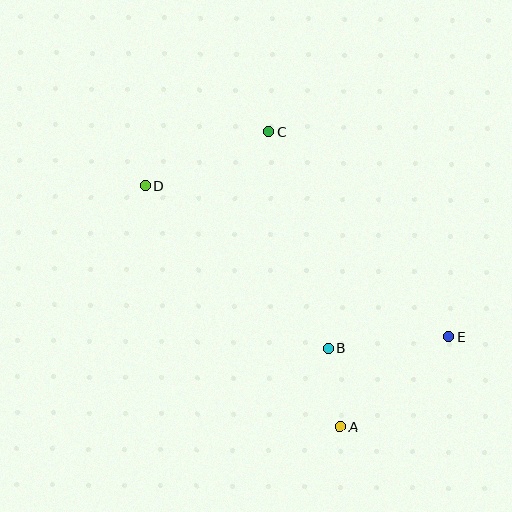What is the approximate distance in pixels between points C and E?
The distance between C and E is approximately 272 pixels.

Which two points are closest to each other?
Points A and B are closest to each other.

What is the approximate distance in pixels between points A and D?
The distance between A and D is approximately 310 pixels.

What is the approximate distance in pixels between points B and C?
The distance between B and C is approximately 224 pixels.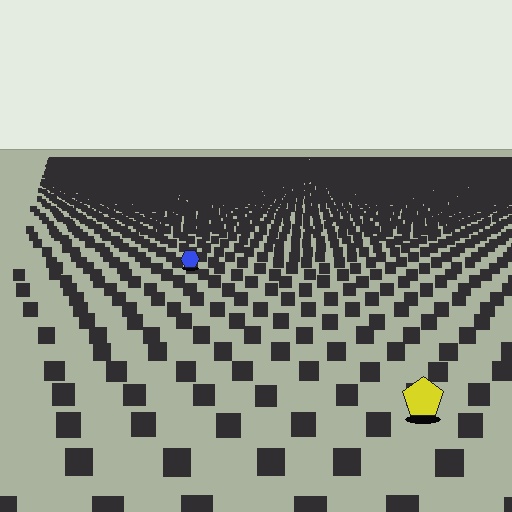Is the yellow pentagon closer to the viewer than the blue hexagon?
Yes. The yellow pentagon is closer — you can tell from the texture gradient: the ground texture is coarser near it.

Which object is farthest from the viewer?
The blue hexagon is farthest from the viewer. It appears smaller and the ground texture around it is denser.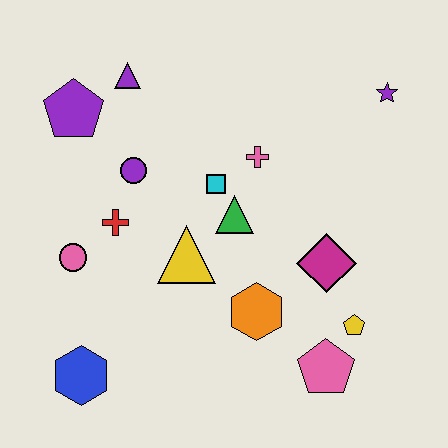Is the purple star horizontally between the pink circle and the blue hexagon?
No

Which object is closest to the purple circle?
The red cross is closest to the purple circle.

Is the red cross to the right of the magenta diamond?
No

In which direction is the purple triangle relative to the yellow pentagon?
The purple triangle is above the yellow pentagon.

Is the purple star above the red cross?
Yes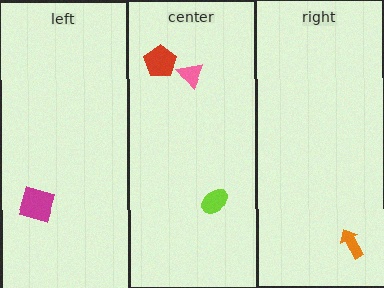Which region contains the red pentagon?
The center region.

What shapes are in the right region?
The orange arrow.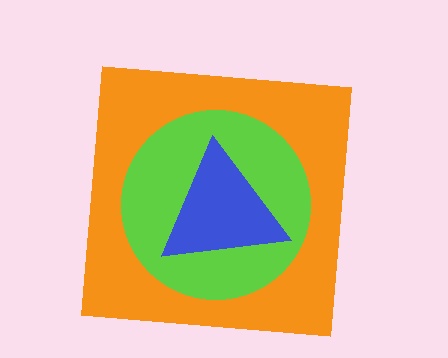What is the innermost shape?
The blue triangle.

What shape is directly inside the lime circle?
The blue triangle.